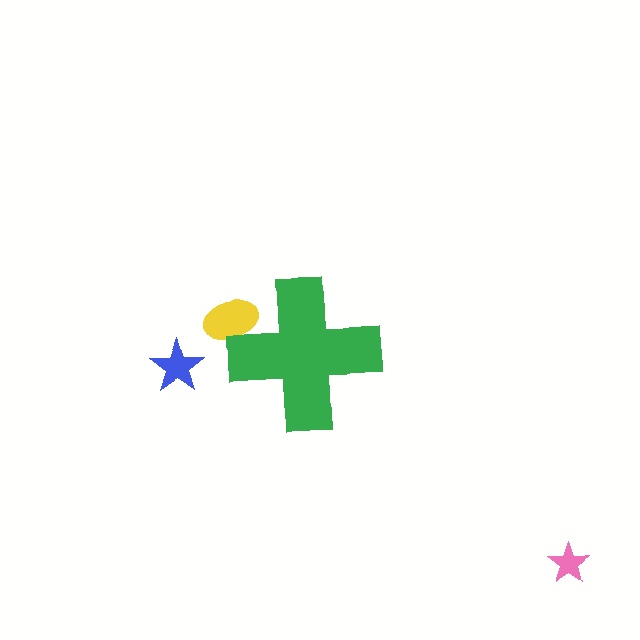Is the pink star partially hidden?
No, the pink star is fully visible.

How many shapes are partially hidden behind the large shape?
1 shape is partially hidden.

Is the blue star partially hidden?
No, the blue star is fully visible.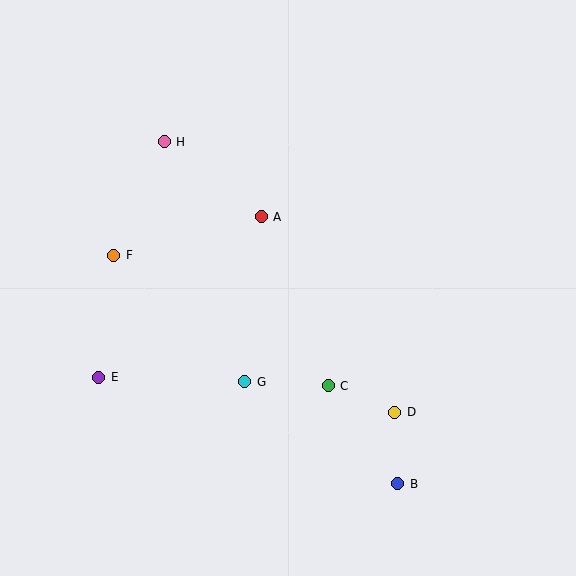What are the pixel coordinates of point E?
Point E is at (99, 377).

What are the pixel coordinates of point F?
Point F is at (114, 255).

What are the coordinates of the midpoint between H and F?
The midpoint between H and F is at (139, 199).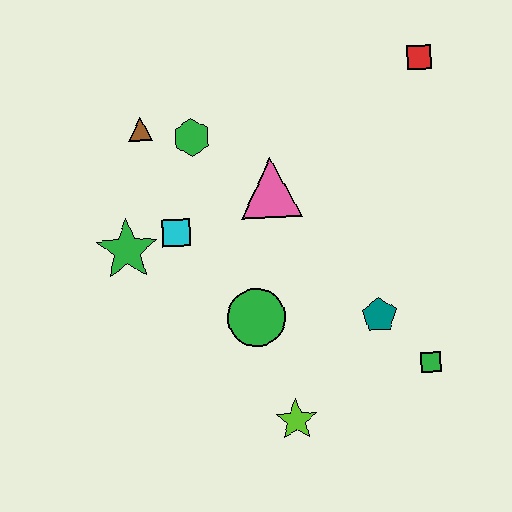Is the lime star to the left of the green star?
No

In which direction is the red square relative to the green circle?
The red square is above the green circle.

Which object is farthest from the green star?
The red square is farthest from the green star.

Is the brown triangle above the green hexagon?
Yes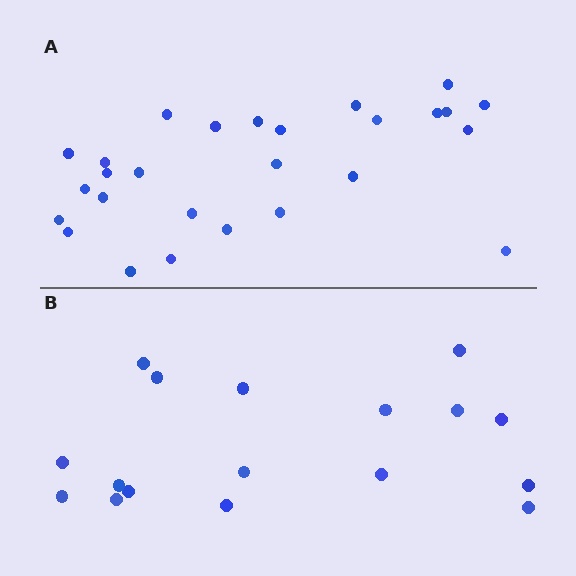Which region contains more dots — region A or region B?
Region A (the top region) has more dots.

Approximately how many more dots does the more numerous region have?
Region A has roughly 10 or so more dots than region B.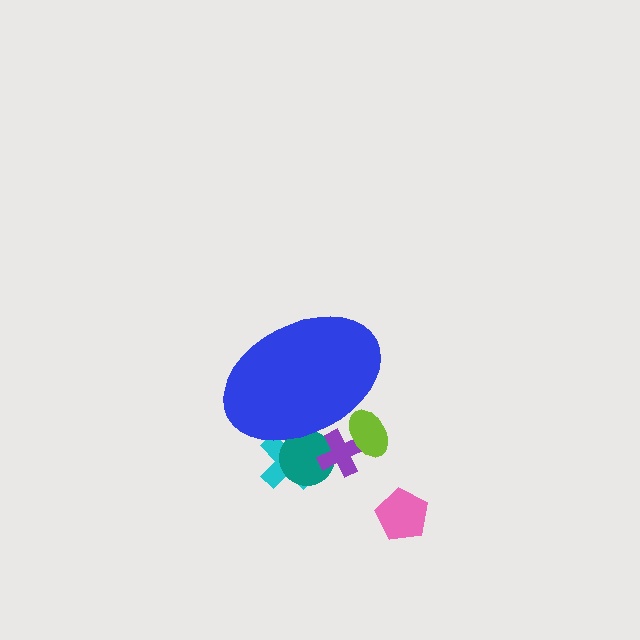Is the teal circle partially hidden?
Yes, the teal circle is partially hidden behind the blue ellipse.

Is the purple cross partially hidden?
Yes, the purple cross is partially hidden behind the blue ellipse.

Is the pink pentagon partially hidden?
No, the pink pentagon is fully visible.